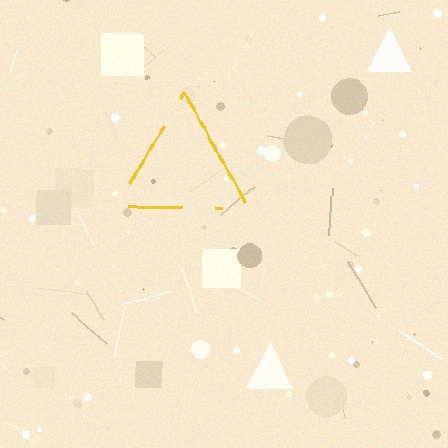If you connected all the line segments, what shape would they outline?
They would outline a triangle.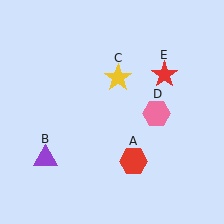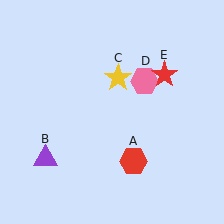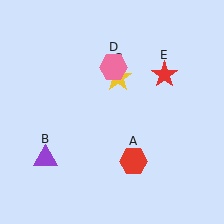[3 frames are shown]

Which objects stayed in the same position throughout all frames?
Red hexagon (object A) and purple triangle (object B) and yellow star (object C) and red star (object E) remained stationary.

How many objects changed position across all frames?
1 object changed position: pink hexagon (object D).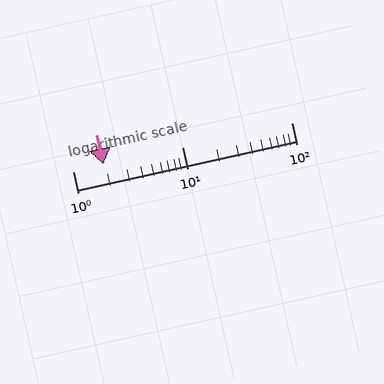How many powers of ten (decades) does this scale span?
The scale spans 2 decades, from 1 to 100.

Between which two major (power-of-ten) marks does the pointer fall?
The pointer is between 1 and 10.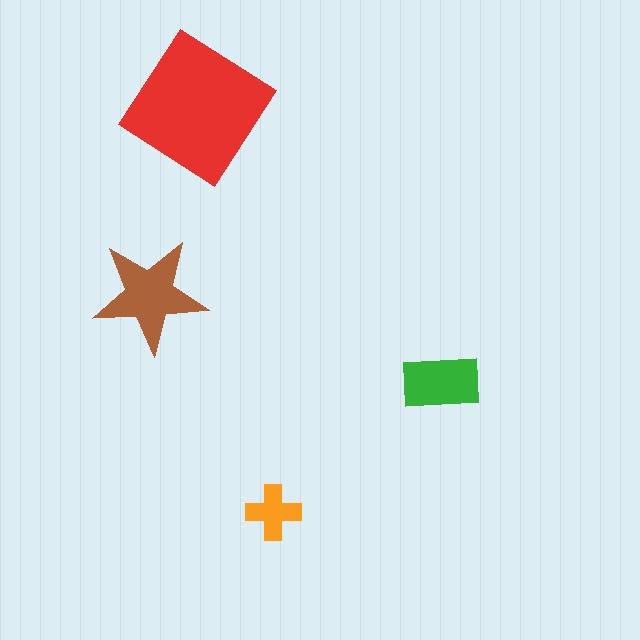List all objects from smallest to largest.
The orange cross, the green rectangle, the brown star, the red diamond.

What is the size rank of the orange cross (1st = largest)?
4th.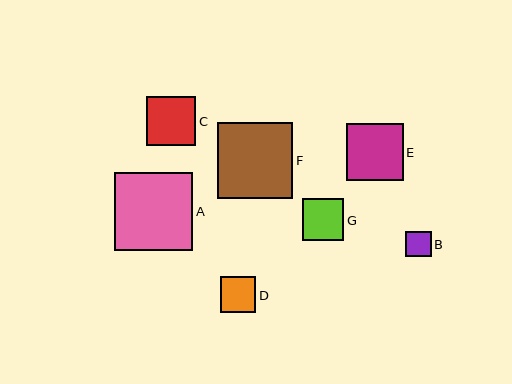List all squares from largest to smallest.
From largest to smallest: A, F, E, C, G, D, B.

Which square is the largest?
Square A is the largest with a size of approximately 78 pixels.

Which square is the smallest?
Square B is the smallest with a size of approximately 26 pixels.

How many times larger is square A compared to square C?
Square A is approximately 1.6 times the size of square C.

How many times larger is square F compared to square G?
Square F is approximately 1.8 times the size of square G.